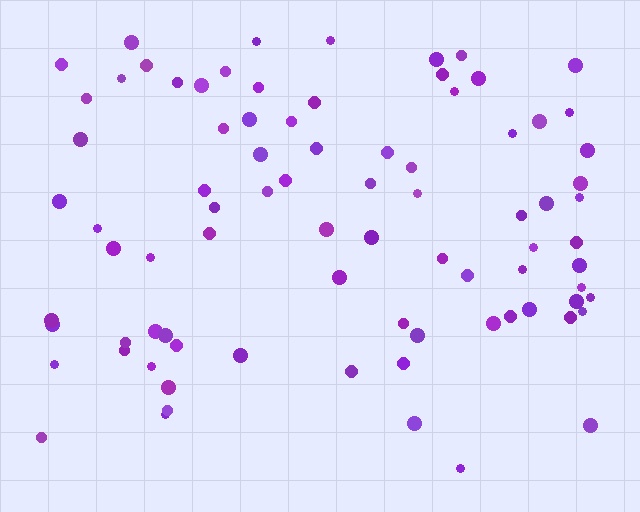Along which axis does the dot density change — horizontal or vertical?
Vertical.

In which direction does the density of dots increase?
From bottom to top, with the top side densest.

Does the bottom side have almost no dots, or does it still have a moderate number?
Still a moderate number, just noticeably fewer than the top.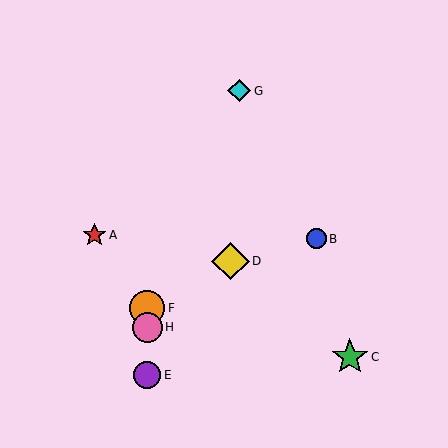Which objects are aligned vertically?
Objects E, F, H are aligned vertically.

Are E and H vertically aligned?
Yes, both are at x≈147.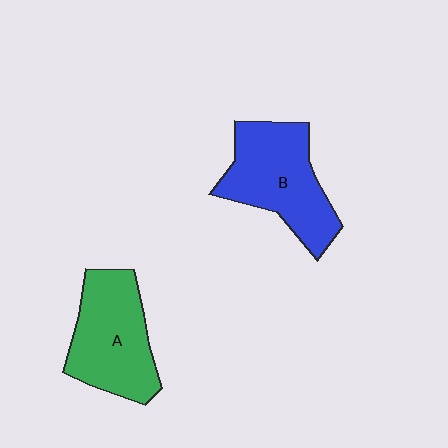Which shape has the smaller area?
Shape A (green).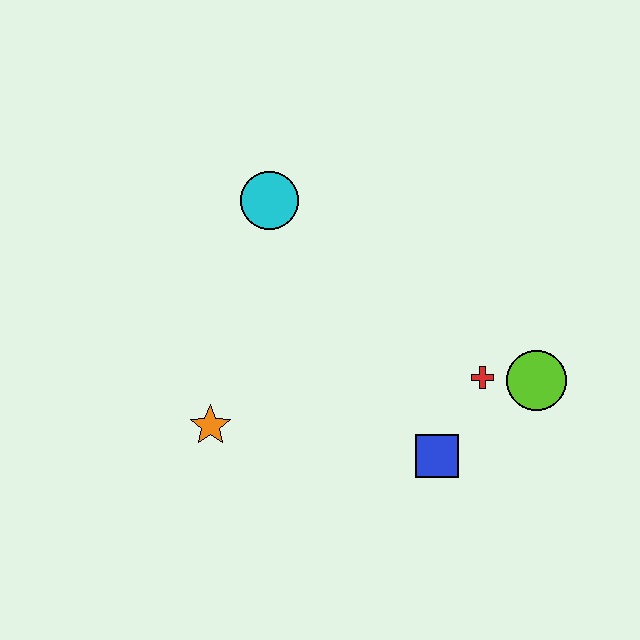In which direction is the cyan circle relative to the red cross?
The cyan circle is to the left of the red cross.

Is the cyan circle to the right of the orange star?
Yes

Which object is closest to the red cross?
The lime circle is closest to the red cross.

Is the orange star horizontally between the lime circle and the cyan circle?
No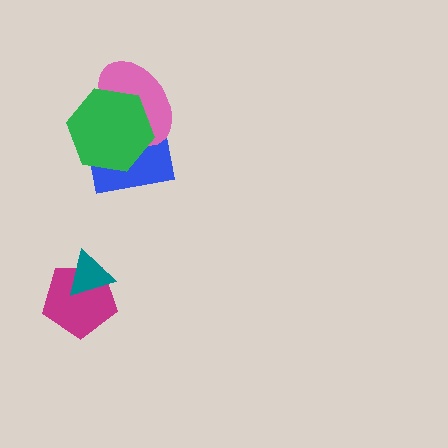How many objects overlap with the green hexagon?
2 objects overlap with the green hexagon.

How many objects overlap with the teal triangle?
1 object overlaps with the teal triangle.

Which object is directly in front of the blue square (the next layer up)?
The pink ellipse is directly in front of the blue square.